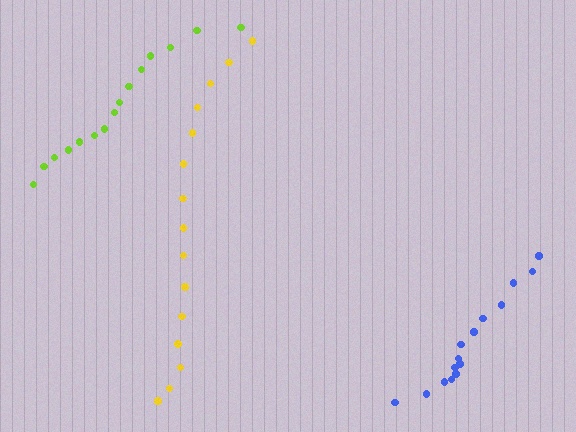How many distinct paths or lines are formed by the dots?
There are 3 distinct paths.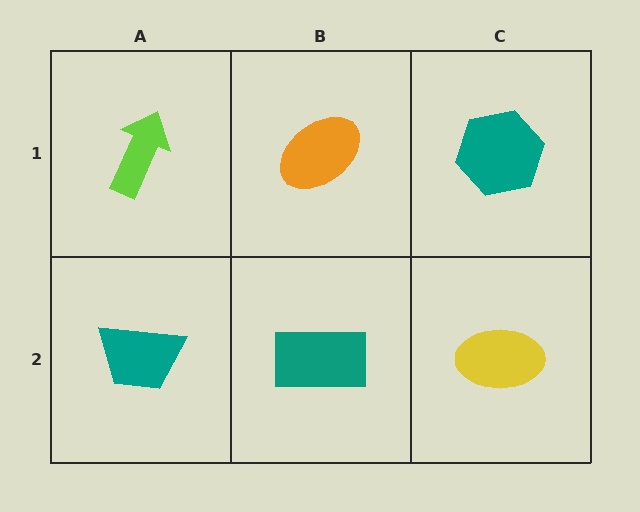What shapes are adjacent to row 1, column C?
A yellow ellipse (row 2, column C), an orange ellipse (row 1, column B).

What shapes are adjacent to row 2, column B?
An orange ellipse (row 1, column B), a teal trapezoid (row 2, column A), a yellow ellipse (row 2, column C).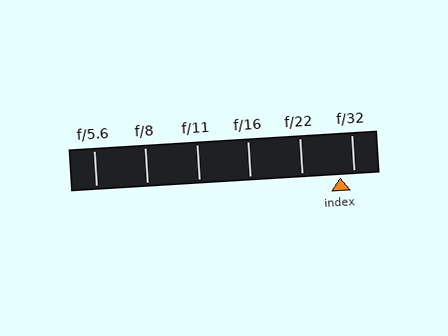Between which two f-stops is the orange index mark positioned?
The index mark is between f/22 and f/32.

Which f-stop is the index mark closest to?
The index mark is closest to f/32.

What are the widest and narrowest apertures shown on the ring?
The widest aperture shown is f/5.6 and the narrowest is f/32.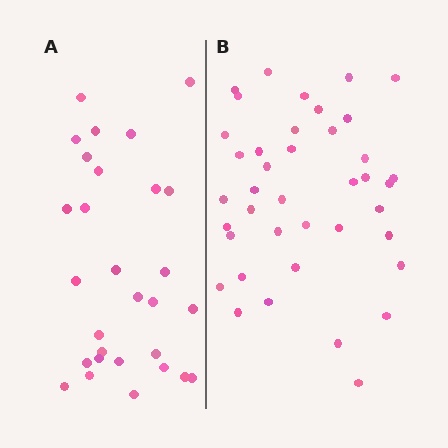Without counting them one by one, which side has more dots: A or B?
Region B (the right region) has more dots.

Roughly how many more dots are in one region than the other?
Region B has roughly 12 or so more dots than region A.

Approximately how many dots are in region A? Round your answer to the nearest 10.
About 30 dots. (The exact count is 29, which rounds to 30.)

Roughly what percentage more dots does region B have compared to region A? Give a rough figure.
About 40% more.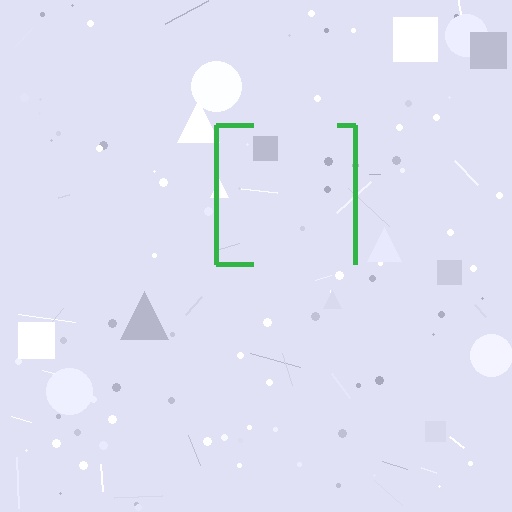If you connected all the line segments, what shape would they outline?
They would outline a square.